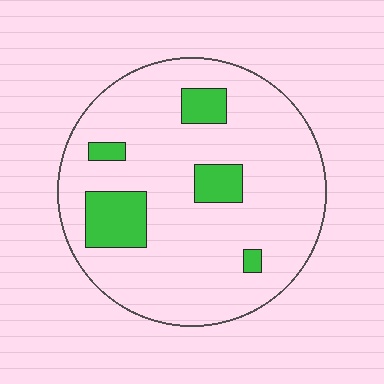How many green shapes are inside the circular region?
5.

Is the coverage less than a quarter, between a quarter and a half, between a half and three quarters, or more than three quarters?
Less than a quarter.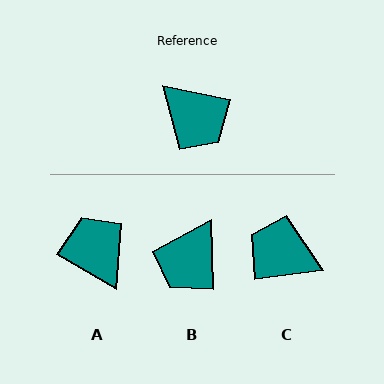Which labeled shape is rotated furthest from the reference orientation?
A, about 161 degrees away.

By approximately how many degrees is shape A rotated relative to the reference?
Approximately 161 degrees counter-clockwise.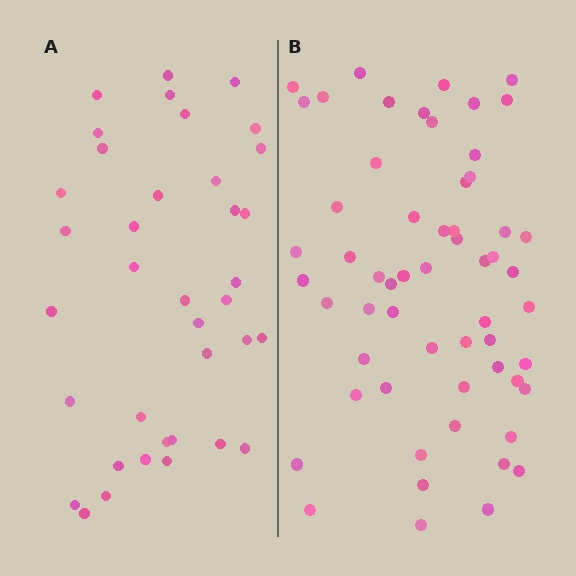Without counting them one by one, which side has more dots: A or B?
Region B (the right region) has more dots.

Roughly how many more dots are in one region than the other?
Region B has approximately 20 more dots than region A.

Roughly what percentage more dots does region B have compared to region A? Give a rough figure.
About 55% more.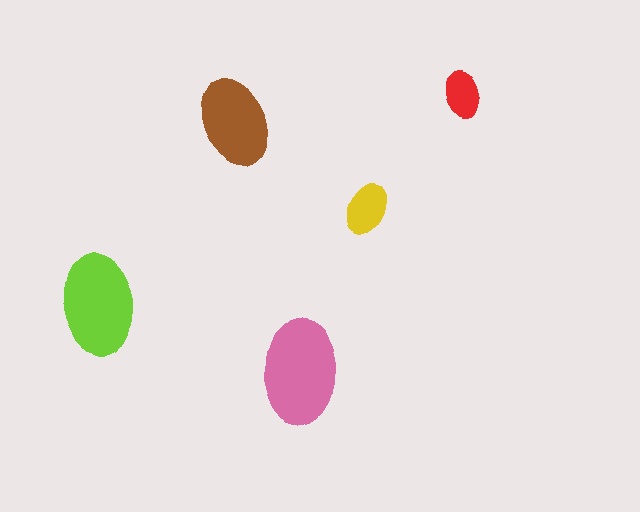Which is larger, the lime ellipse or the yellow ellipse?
The lime one.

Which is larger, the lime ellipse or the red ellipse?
The lime one.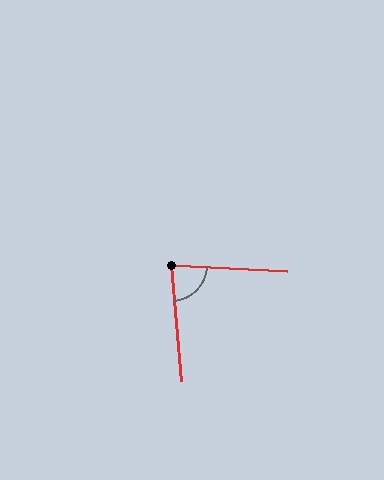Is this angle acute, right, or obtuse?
It is acute.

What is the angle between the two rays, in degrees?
Approximately 82 degrees.